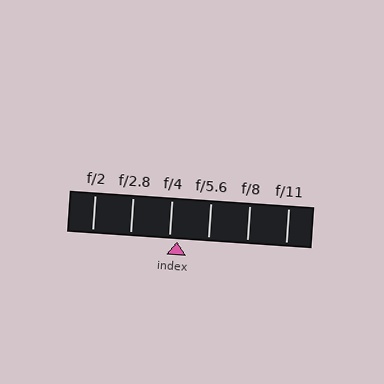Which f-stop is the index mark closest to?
The index mark is closest to f/4.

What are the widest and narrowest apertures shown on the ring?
The widest aperture shown is f/2 and the narrowest is f/11.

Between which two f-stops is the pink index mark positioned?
The index mark is between f/4 and f/5.6.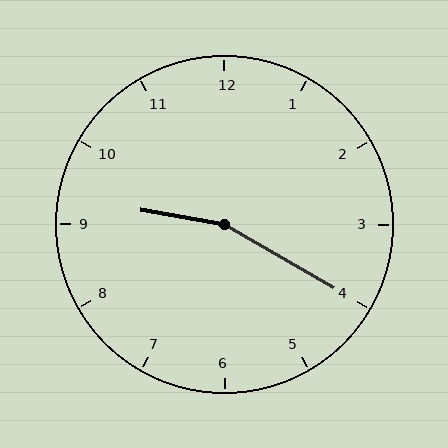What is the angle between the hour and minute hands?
Approximately 160 degrees.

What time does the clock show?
9:20.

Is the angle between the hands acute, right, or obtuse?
It is obtuse.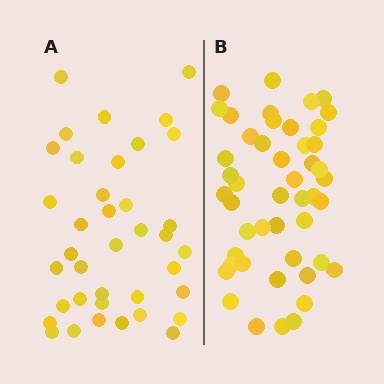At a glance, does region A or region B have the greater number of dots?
Region B (the right region) has more dots.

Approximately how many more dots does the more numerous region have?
Region B has roughly 8 or so more dots than region A.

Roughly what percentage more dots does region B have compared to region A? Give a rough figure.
About 25% more.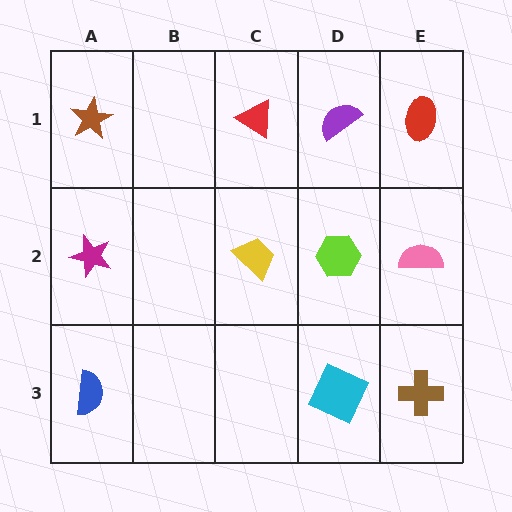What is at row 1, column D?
A purple semicircle.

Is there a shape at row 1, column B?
No, that cell is empty.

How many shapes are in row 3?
3 shapes.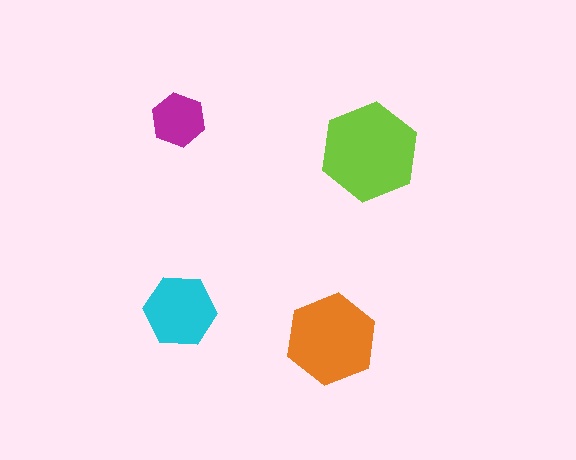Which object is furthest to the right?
The lime hexagon is rightmost.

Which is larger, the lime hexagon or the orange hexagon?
The lime one.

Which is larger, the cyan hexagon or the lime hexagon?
The lime one.